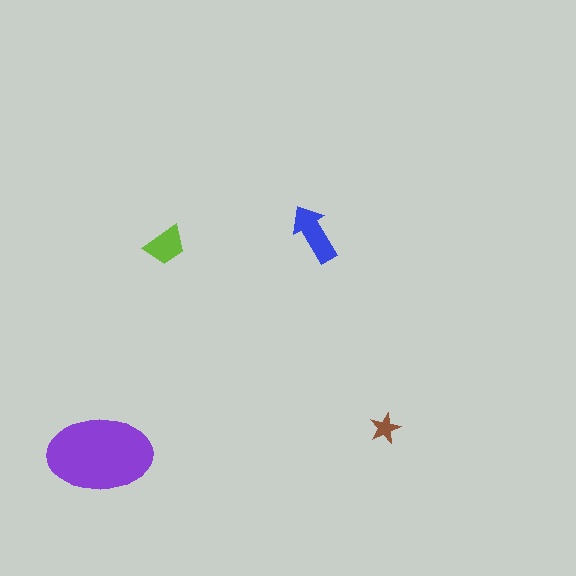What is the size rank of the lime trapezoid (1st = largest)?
3rd.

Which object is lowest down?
The purple ellipse is bottommost.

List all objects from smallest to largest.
The brown star, the lime trapezoid, the blue arrow, the purple ellipse.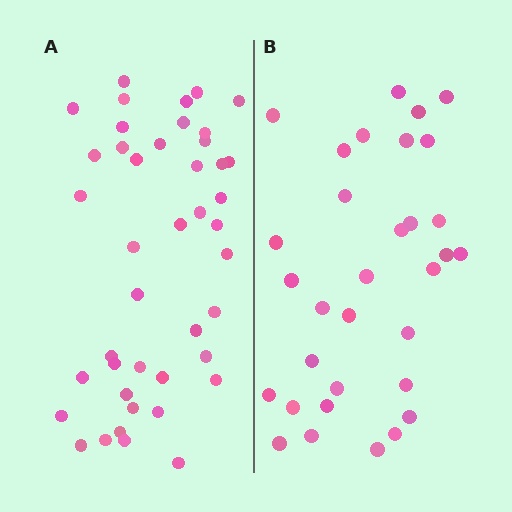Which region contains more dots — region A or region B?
Region A (the left region) has more dots.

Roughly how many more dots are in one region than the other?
Region A has roughly 12 or so more dots than region B.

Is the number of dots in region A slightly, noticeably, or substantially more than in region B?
Region A has noticeably more, but not dramatically so. The ratio is roughly 1.3 to 1.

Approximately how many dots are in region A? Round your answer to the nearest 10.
About 40 dots. (The exact count is 43, which rounds to 40.)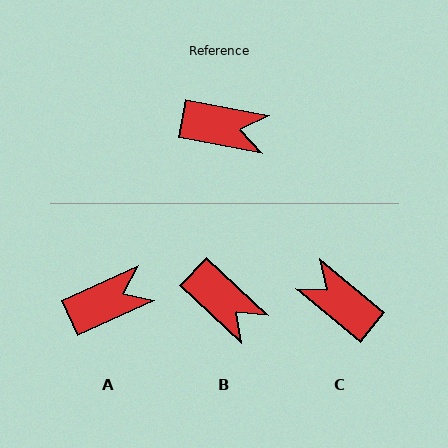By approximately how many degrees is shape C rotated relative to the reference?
Approximately 152 degrees counter-clockwise.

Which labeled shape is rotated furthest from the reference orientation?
C, about 152 degrees away.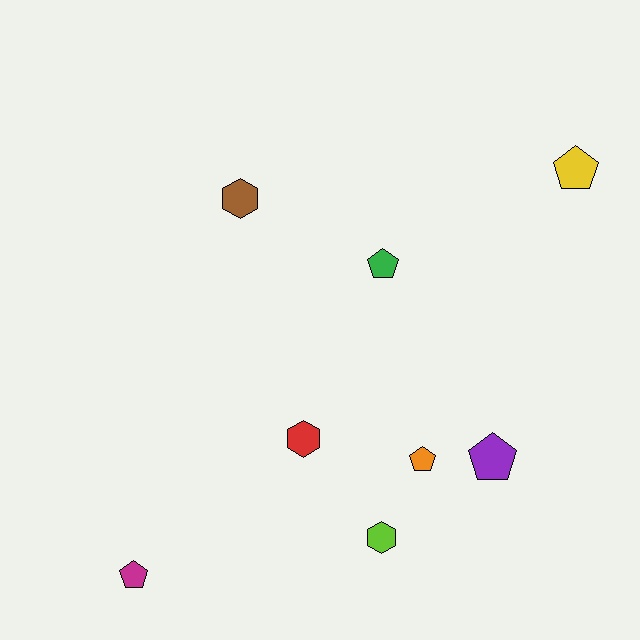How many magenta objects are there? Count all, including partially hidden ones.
There is 1 magenta object.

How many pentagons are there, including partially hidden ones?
There are 5 pentagons.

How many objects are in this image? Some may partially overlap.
There are 8 objects.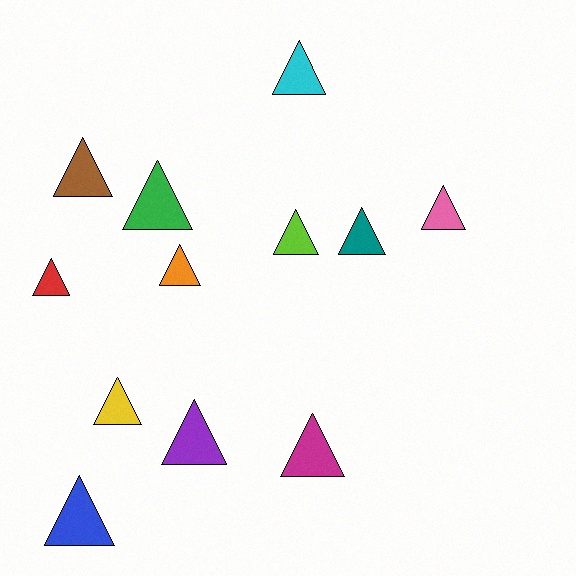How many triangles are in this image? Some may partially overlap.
There are 12 triangles.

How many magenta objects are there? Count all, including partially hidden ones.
There is 1 magenta object.